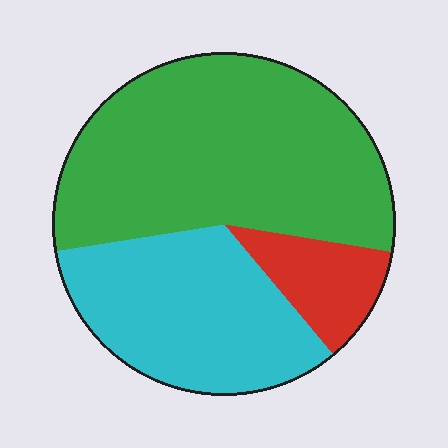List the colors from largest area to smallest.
From largest to smallest: green, cyan, red.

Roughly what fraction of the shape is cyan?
Cyan covers 33% of the shape.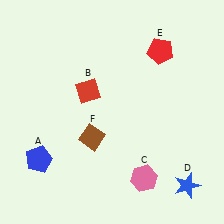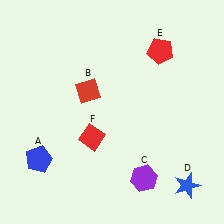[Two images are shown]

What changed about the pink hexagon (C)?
In Image 1, C is pink. In Image 2, it changed to purple.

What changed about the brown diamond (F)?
In Image 1, F is brown. In Image 2, it changed to red.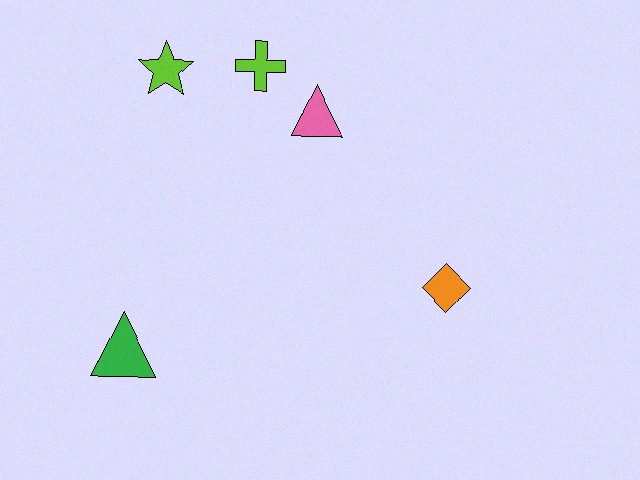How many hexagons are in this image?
There are no hexagons.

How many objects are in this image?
There are 5 objects.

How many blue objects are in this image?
There are no blue objects.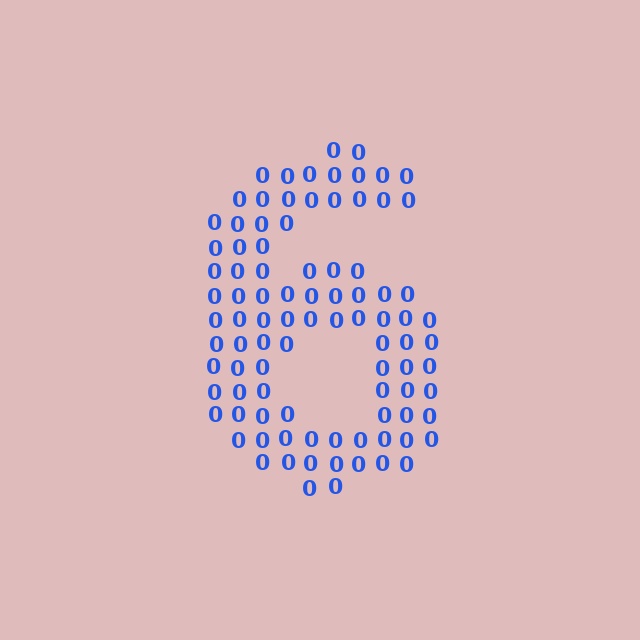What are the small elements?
The small elements are digit 0's.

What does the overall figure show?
The overall figure shows the digit 6.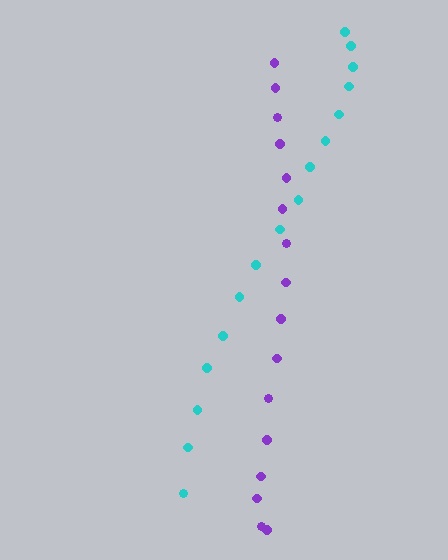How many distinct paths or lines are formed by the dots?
There are 2 distinct paths.